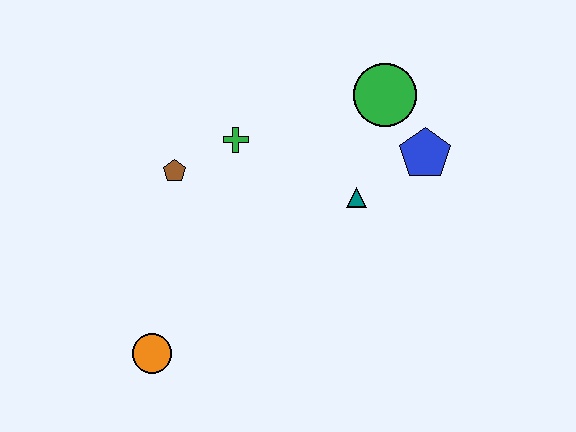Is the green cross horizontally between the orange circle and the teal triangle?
Yes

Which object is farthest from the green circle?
The orange circle is farthest from the green circle.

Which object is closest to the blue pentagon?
The green circle is closest to the blue pentagon.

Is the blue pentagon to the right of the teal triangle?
Yes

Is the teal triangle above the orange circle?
Yes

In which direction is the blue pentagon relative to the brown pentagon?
The blue pentagon is to the right of the brown pentagon.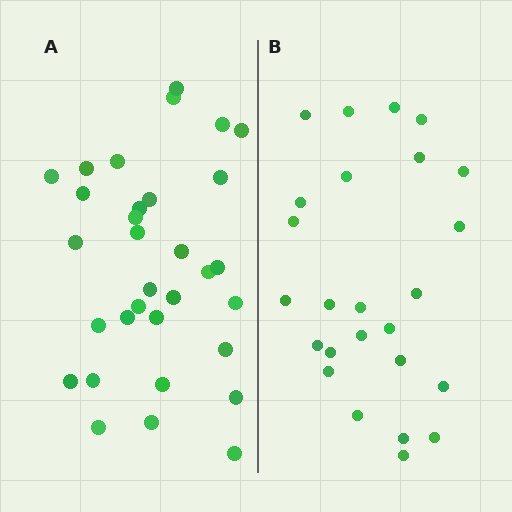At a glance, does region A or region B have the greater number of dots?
Region A (the left region) has more dots.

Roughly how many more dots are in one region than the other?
Region A has roughly 8 or so more dots than region B.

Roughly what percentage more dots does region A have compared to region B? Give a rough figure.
About 30% more.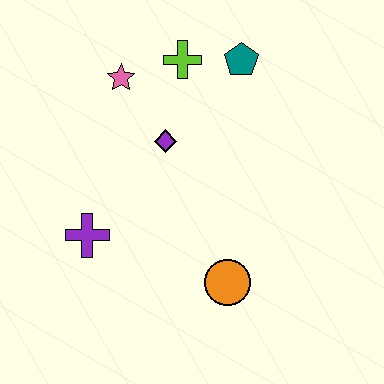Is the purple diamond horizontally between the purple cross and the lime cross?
Yes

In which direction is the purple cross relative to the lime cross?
The purple cross is below the lime cross.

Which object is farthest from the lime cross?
The orange circle is farthest from the lime cross.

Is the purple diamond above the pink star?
No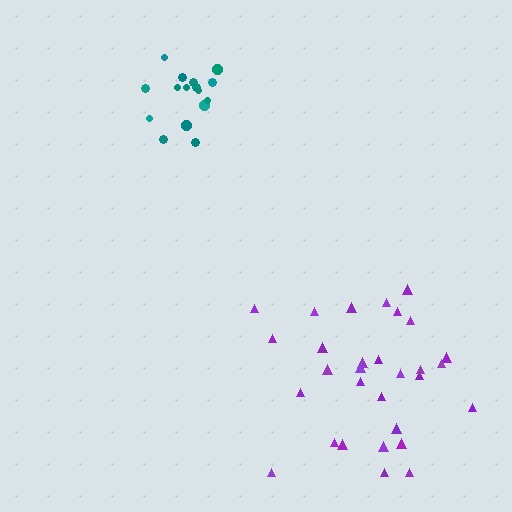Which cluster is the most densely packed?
Teal.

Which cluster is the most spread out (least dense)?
Purple.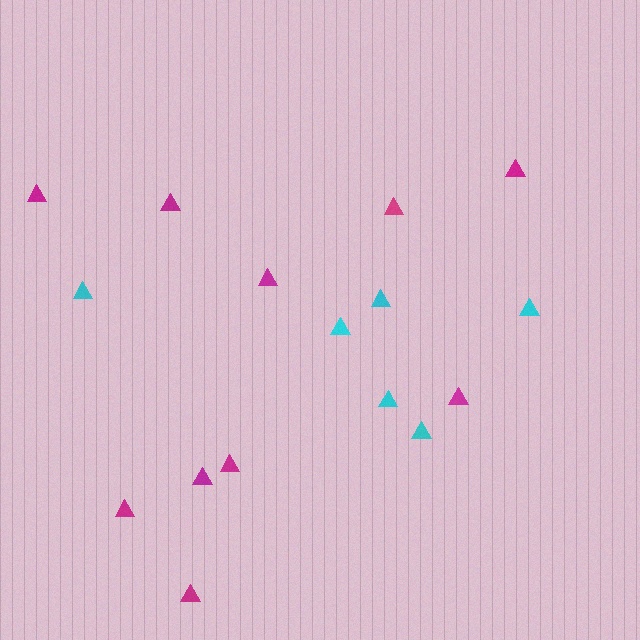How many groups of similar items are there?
There are 2 groups: one group of magenta triangles (10) and one group of cyan triangles (6).